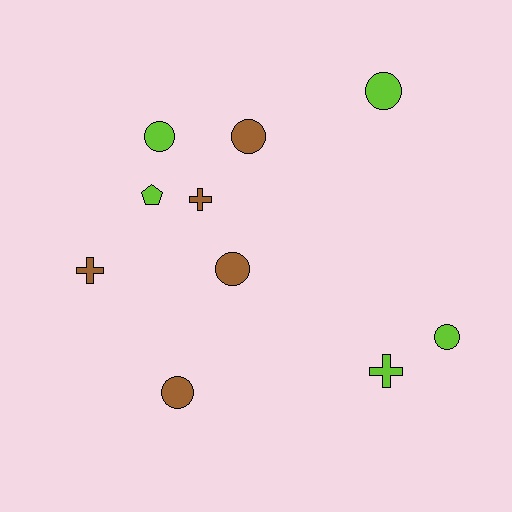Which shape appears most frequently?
Circle, with 6 objects.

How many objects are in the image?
There are 10 objects.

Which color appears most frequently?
Lime, with 5 objects.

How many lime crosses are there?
There is 1 lime cross.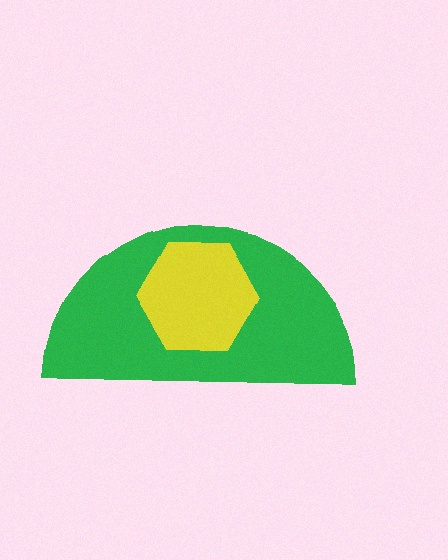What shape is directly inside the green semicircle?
The yellow hexagon.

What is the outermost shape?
The green semicircle.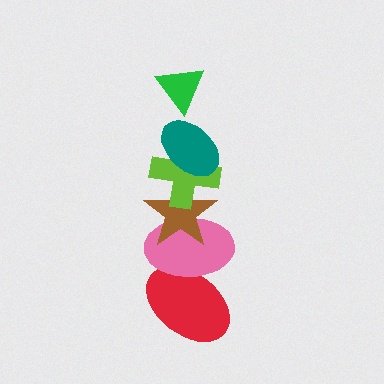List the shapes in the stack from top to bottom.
From top to bottom: the green triangle, the teal ellipse, the lime cross, the brown star, the pink ellipse, the red ellipse.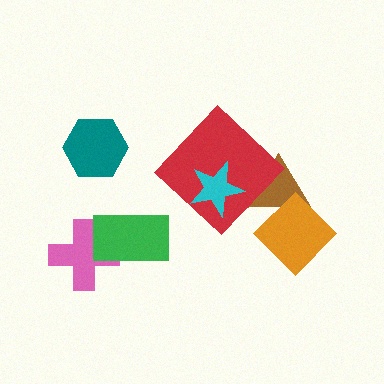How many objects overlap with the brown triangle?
2 objects overlap with the brown triangle.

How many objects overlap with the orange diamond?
1 object overlaps with the orange diamond.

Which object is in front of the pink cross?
The green rectangle is in front of the pink cross.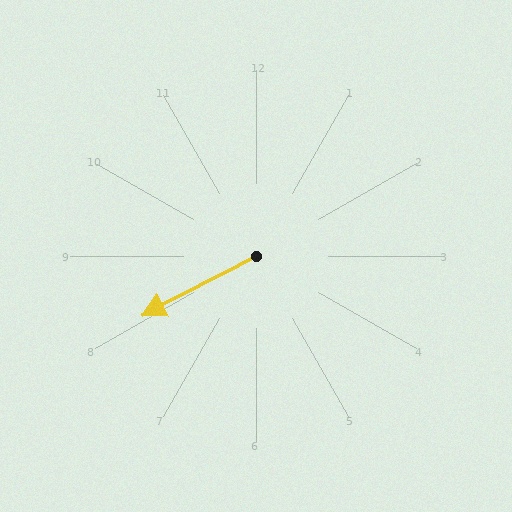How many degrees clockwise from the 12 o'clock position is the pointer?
Approximately 242 degrees.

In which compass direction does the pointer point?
Southwest.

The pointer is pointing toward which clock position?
Roughly 8 o'clock.